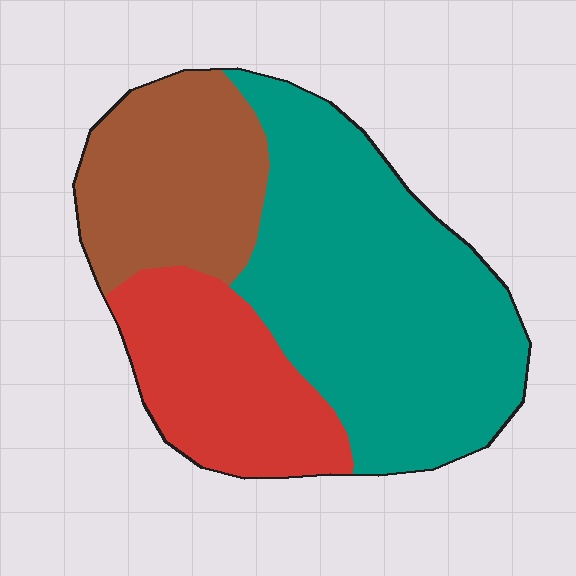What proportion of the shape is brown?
Brown covers about 25% of the shape.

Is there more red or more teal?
Teal.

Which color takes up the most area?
Teal, at roughly 50%.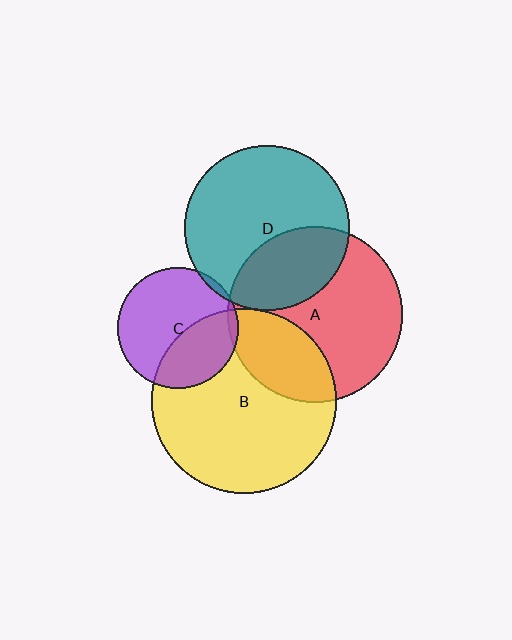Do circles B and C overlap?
Yes.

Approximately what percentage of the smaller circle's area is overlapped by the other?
Approximately 35%.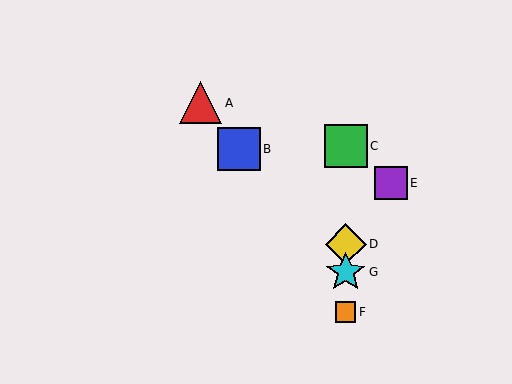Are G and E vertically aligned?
No, G is at x≈346 and E is at x≈391.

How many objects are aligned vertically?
4 objects (C, D, F, G) are aligned vertically.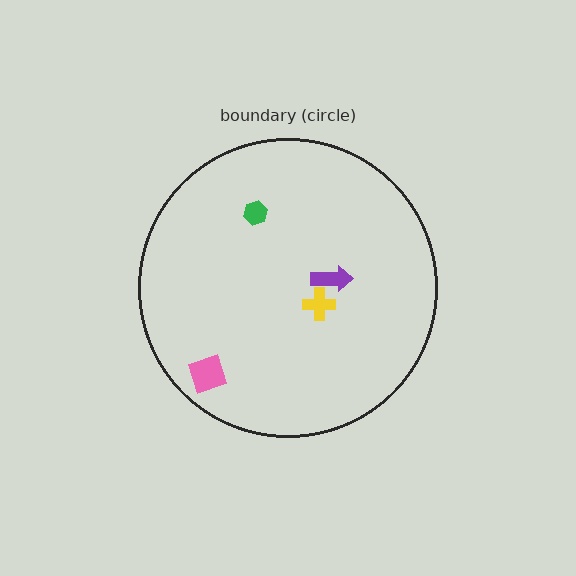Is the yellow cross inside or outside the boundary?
Inside.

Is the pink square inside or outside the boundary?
Inside.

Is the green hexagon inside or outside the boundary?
Inside.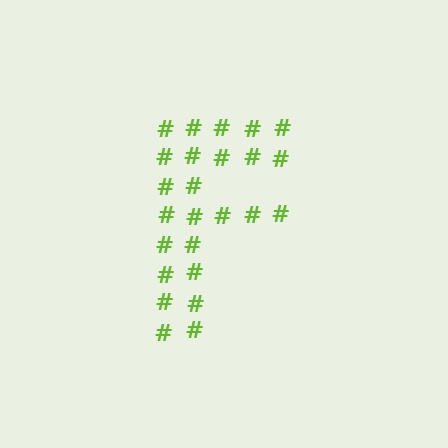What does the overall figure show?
The overall figure shows the letter F.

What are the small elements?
The small elements are hash symbols.